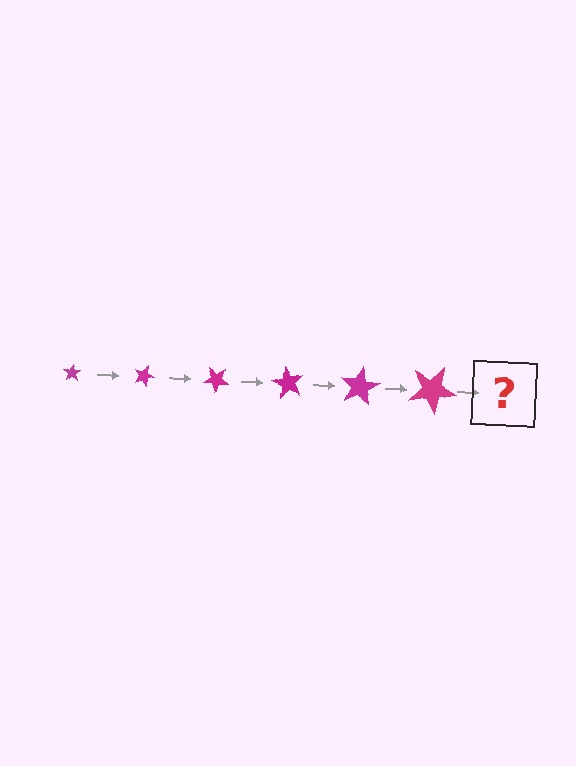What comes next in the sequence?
The next element should be a star, larger than the previous one and rotated 120 degrees from the start.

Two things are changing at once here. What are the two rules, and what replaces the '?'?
The two rules are that the star grows larger each step and it rotates 20 degrees each step. The '?' should be a star, larger than the previous one and rotated 120 degrees from the start.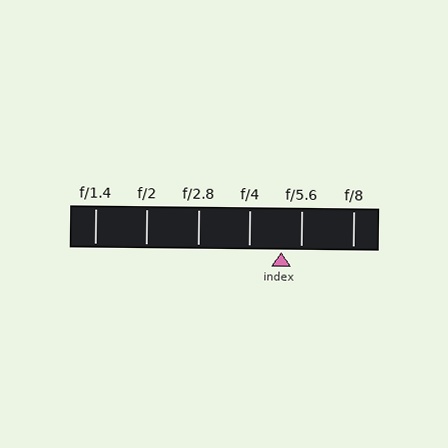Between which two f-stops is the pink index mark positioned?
The index mark is between f/4 and f/5.6.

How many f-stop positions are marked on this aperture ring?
There are 6 f-stop positions marked.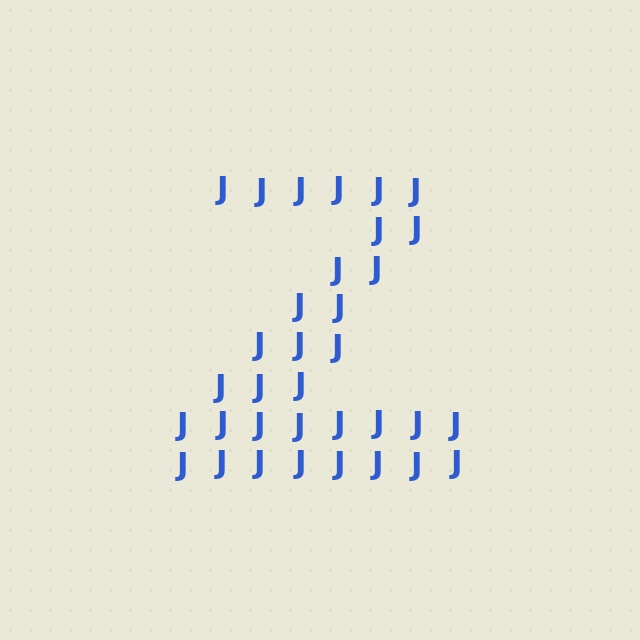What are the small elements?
The small elements are letter J's.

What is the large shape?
The large shape is the letter Z.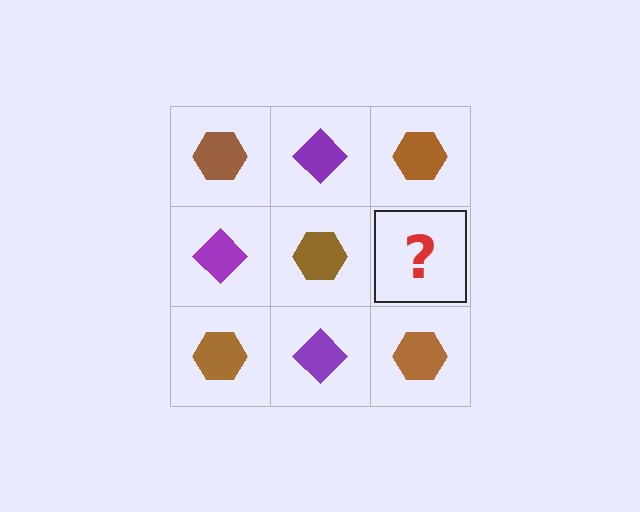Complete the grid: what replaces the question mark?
The question mark should be replaced with a purple diamond.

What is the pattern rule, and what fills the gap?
The rule is that it alternates brown hexagon and purple diamond in a checkerboard pattern. The gap should be filled with a purple diamond.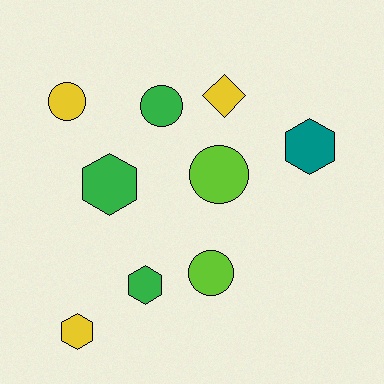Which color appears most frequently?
Green, with 3 objects.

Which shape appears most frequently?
Circle, with 4 objects.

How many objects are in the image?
There are 9 objects.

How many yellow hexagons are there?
There is 1 yellow hexagon.